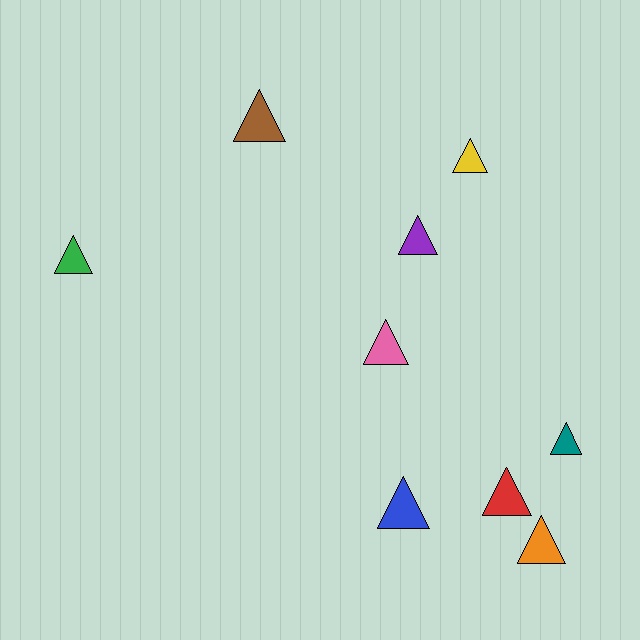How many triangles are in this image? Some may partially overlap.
There are 9 triangles.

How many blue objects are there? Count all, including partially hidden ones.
There is 1 blue object.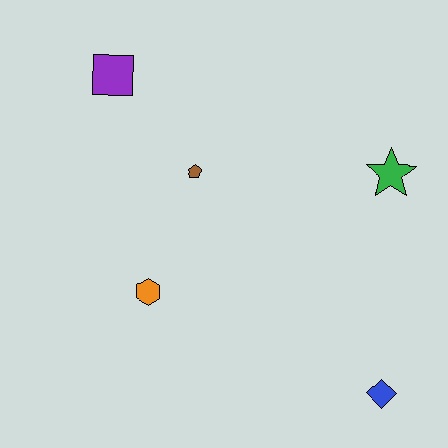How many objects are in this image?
There are 5 objects.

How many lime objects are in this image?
There are no lime objects.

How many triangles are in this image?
There are no triangles.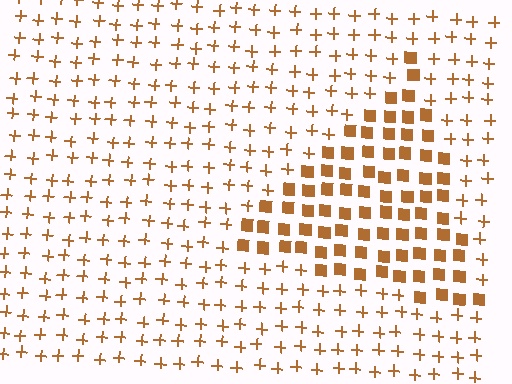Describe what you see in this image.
The image is filled with small brown elements arranged in a uniform grid. A triangle-shaped region contains squares, while the surrounding area contains plus signs. The boundary is defined purely by the change in element shape.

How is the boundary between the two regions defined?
The boundary is defined by a change in element shape: squares inside vs. plus signs outside. All elements share the same color and spacing.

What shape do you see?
I see a triangle.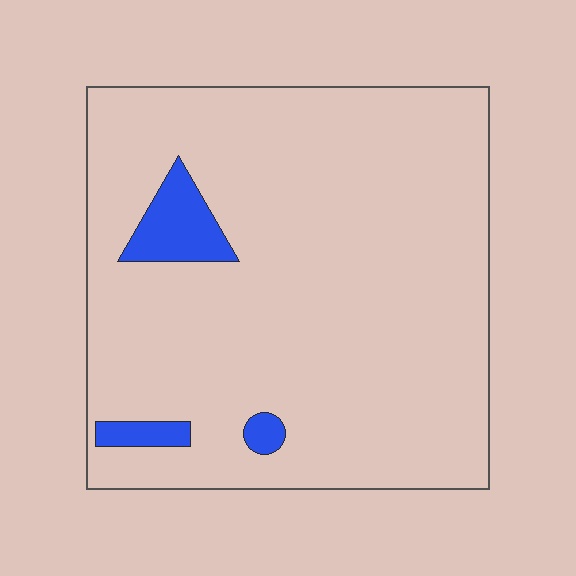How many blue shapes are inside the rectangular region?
3.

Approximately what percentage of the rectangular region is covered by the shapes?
Approximately 5%.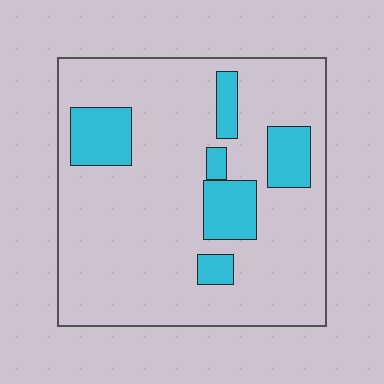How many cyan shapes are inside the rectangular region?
6.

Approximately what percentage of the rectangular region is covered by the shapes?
Approximately 20%.